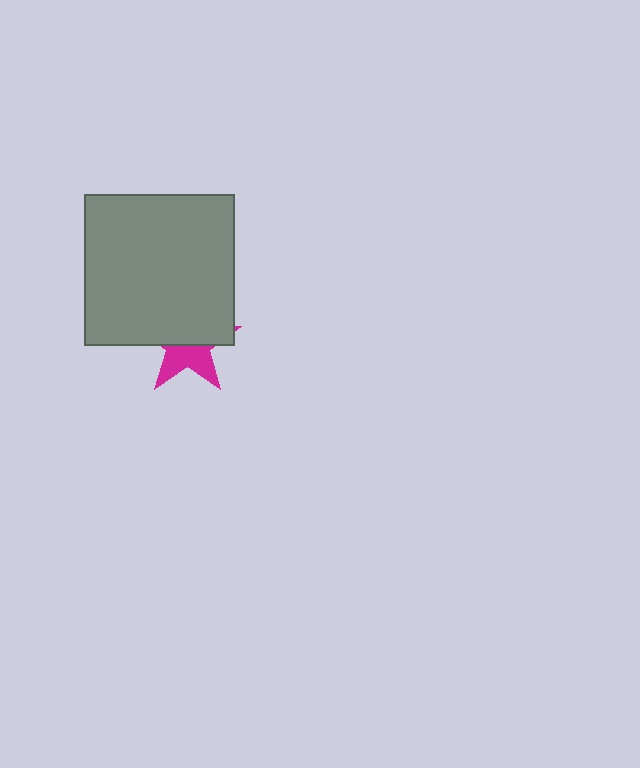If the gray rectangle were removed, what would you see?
You would see the complete magenta star.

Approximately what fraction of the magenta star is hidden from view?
Roughly 57% of the magenta star is hidden behind the gray rectangle.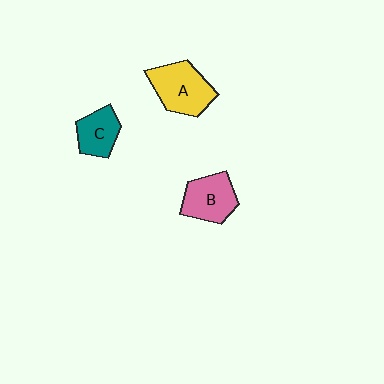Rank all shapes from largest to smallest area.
From largest to smallest: A (yellow), B (pink), C (teal).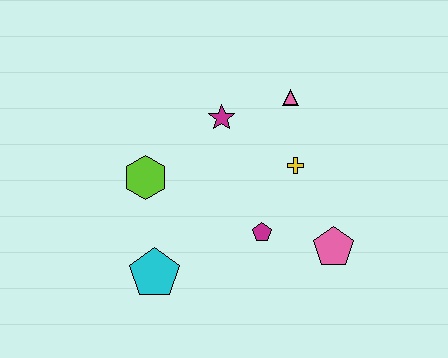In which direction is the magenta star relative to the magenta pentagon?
The magenta star is above the magenta pentagon.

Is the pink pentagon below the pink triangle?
Yes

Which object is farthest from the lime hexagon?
The pink pentagon is farthest from the lime hexagon.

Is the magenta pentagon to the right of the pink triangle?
No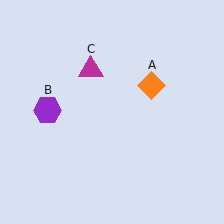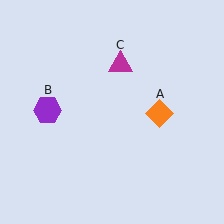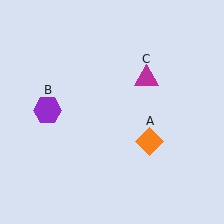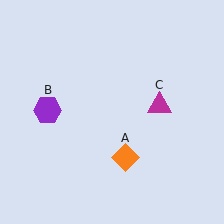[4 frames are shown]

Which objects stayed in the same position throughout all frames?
Purple hexagon (object B) remained stationary.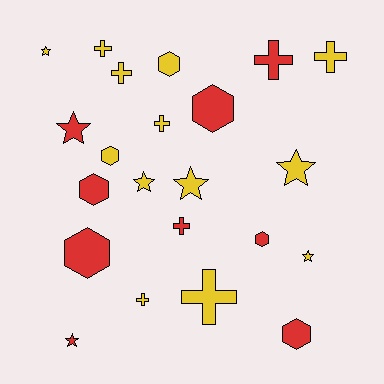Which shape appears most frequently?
Cross, with 8 objects.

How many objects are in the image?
There are 22 objects.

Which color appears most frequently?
Yellow, with 13 objects.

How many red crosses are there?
There are 2 red crosses.